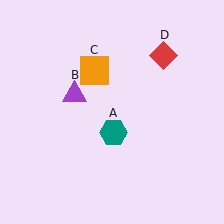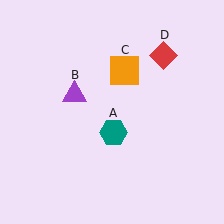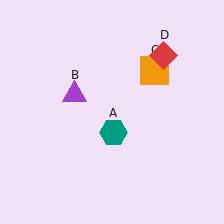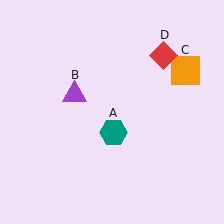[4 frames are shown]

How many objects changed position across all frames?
1 object changed position: orange square (object C).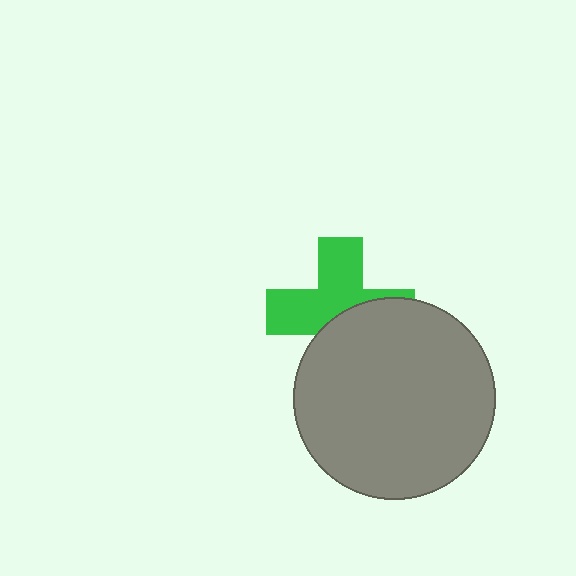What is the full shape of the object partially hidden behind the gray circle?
The partially hidden object is a green cross.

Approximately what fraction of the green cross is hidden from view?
Roughly 45% of the green cross is hidden behind the gray circle.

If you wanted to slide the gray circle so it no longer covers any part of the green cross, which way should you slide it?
Slide it down — that is the most direct way to separate the two shapes.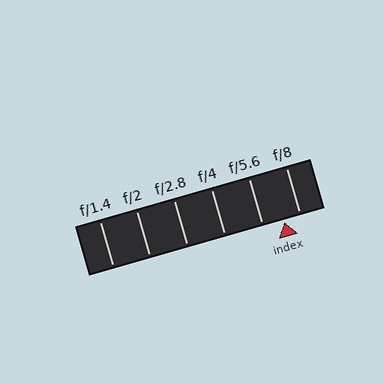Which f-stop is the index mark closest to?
The index mark is closest to f/8.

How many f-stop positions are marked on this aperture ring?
There are 6 f-stop positions marked.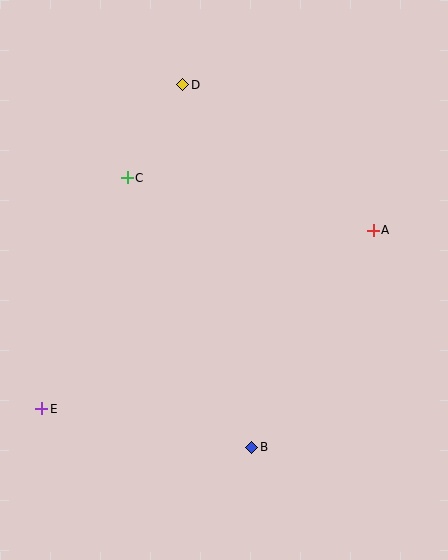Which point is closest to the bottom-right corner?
Point B is closest to the bottom-right corner.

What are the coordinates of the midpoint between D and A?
The midpoint between D and A is at (278, 158).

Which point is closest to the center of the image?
Point C at (127, 178) is closest to the center.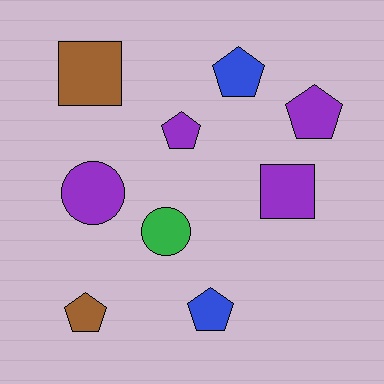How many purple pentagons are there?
There are 2 purple pentagons.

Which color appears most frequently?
Purple, with 4 objects.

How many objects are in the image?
There are 9 objects.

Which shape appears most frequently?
Pentagon, with 5 objects.